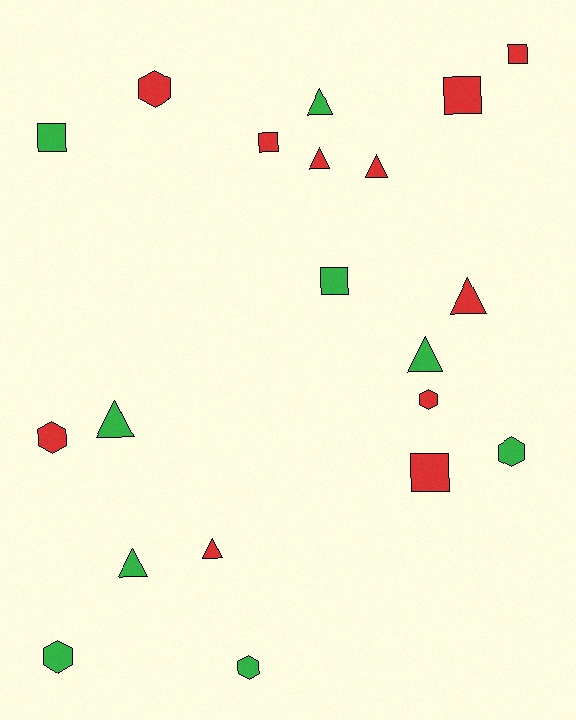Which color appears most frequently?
Red, with 11 objects.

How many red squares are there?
There are 4 red squares.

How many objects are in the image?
There are 20 objects.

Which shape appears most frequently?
Triangle, with 8 objects.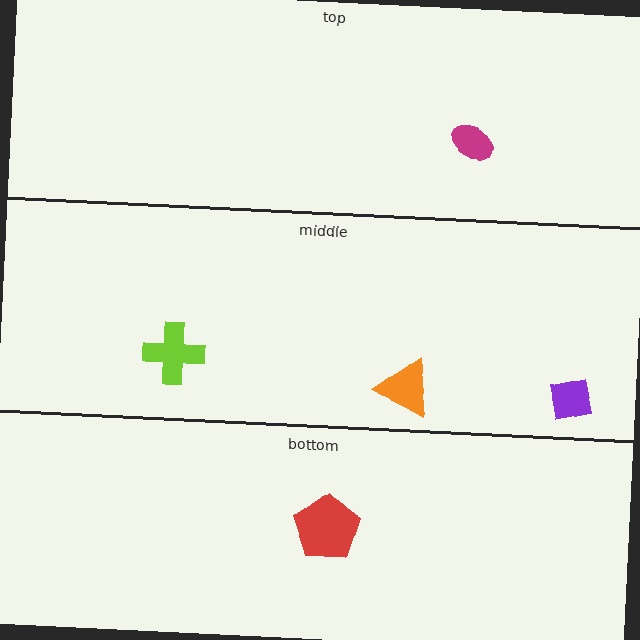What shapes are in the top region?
The magenta ellipse.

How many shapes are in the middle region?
3.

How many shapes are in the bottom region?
1.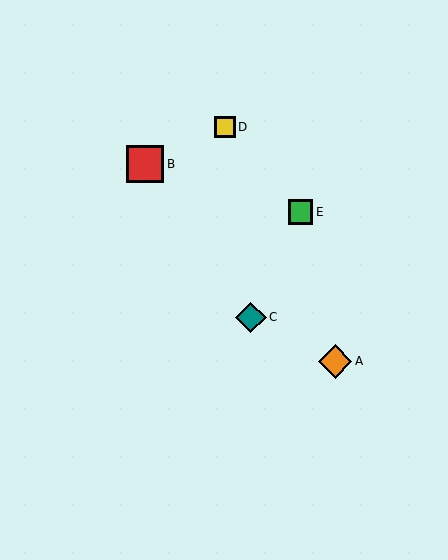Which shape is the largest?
The red square (labeled B) is the largest.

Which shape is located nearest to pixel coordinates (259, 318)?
The teal diamond (labeled C) at (251, 317) is nearest to that location.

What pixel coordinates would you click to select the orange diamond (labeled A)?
Click at (335, 361) to select the orange diamond A.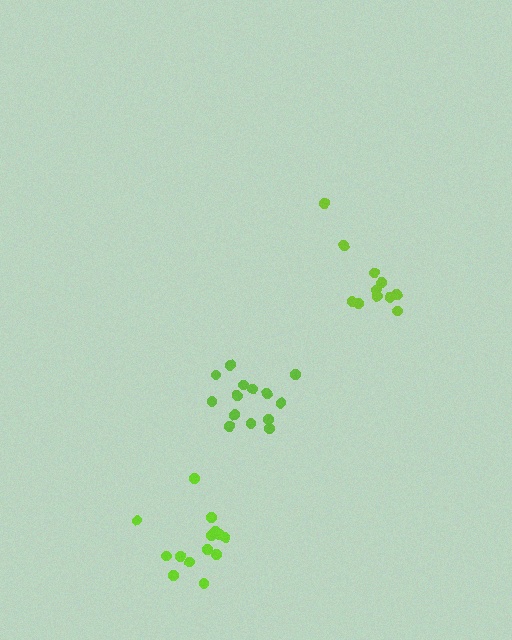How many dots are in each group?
Group 1: 14 dots, Group 2: 11 dots, Group 3: 14 dots (39 total).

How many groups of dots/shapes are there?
There are 3 groups.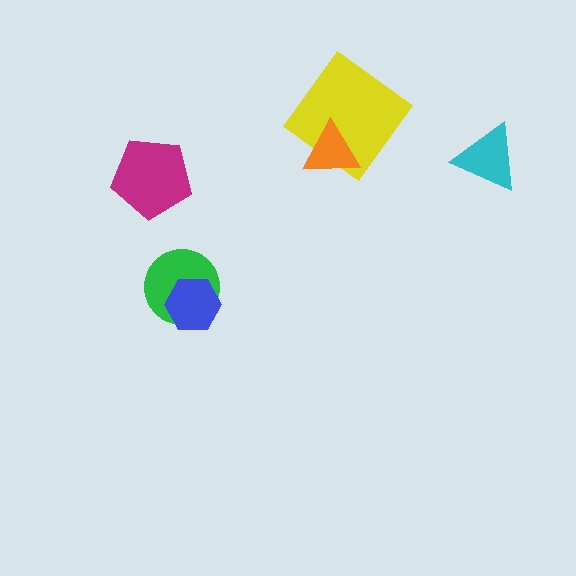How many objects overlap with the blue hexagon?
1 object overlaps with the blue hexagon.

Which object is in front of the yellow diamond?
The orange triangle is in front of the yellow diamond.